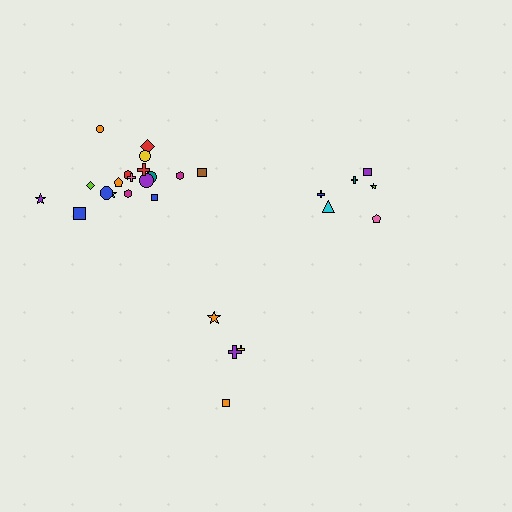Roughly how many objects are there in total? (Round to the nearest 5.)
Roughly 30 objects in total.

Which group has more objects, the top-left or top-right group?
The top-left group.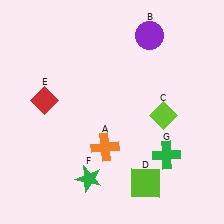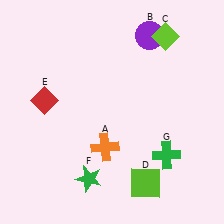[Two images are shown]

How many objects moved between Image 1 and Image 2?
1 object moved between the two images.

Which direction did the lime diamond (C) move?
The lime diamond (C) moved up.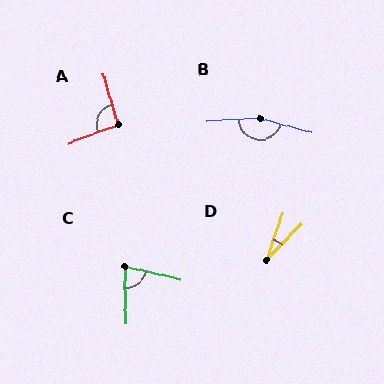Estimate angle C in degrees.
Approximately 76 degrees.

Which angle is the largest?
B, at approximately 160 degrees.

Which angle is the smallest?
D, at approximately 24 degrees.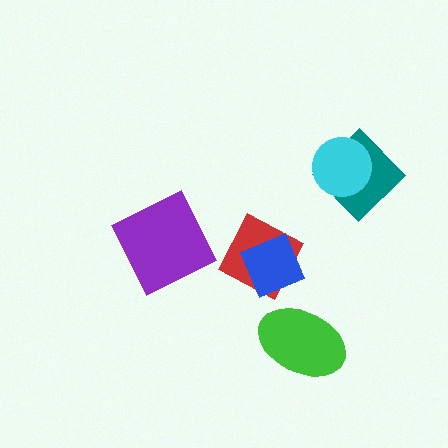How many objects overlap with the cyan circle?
1 object overlaps with the cyan circle.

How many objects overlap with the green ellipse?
0 objects overlap with the green ellipse.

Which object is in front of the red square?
The blue diamond is in front of the red square.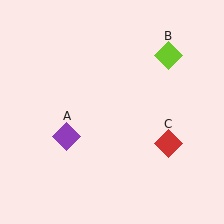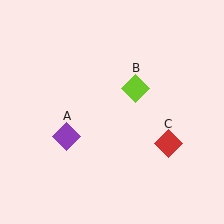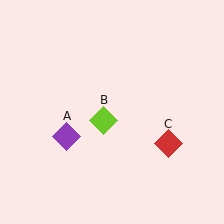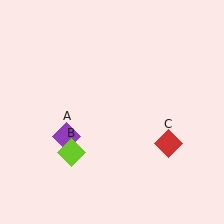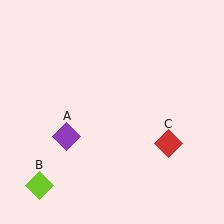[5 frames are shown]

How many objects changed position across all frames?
1 object changed position: lime diamond (object B).